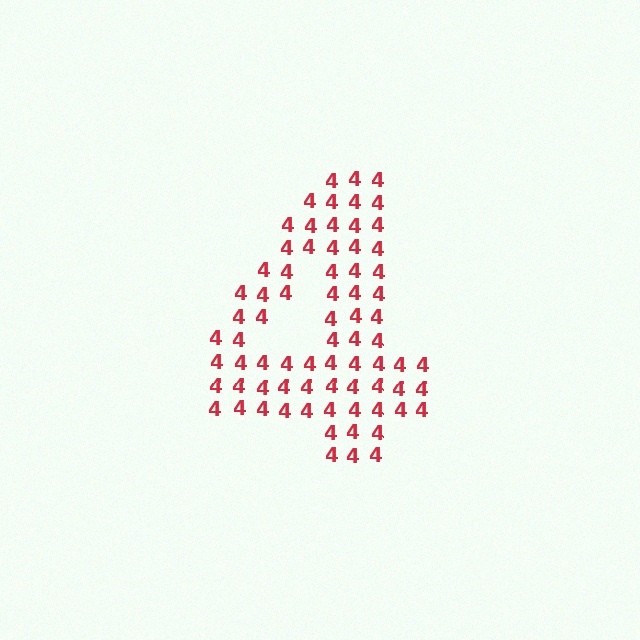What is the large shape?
The large shape is the digit 4.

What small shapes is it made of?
It is made of small digit 4's.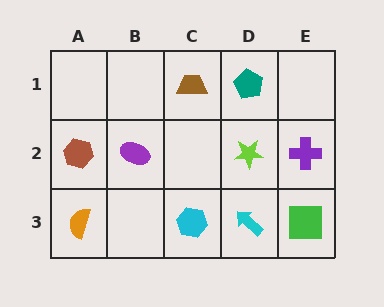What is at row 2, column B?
A purple ellipse.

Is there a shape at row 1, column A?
No, that cell is empty.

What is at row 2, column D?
A lime star.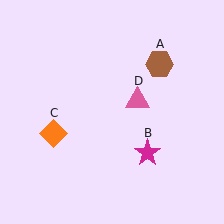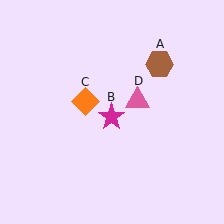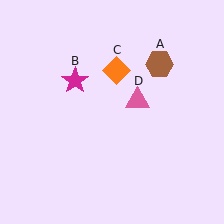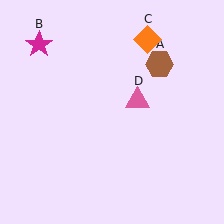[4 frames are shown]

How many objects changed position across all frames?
2 objects changed position: magenta star (object B), orange diamond (object C).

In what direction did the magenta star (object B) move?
The magenta star (object B) moved up and to the left.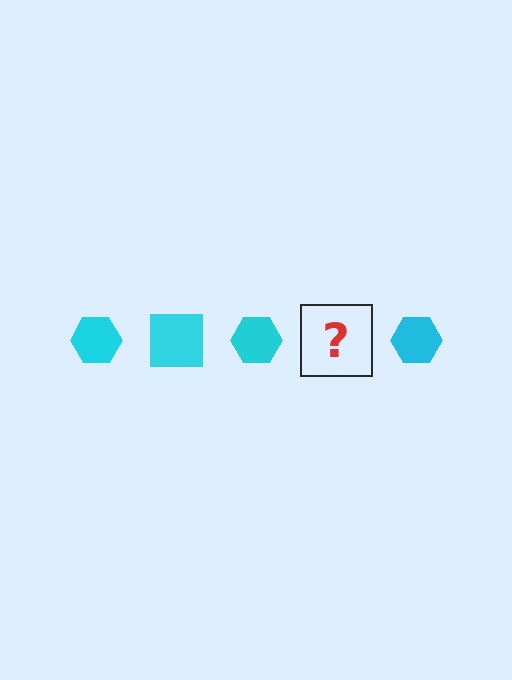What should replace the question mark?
The question mark should be replaced with a cyan square.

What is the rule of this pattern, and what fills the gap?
The rule is that the pattern cycles through hexagon, square shapes in cyan. The gap should be filled with a cyan square.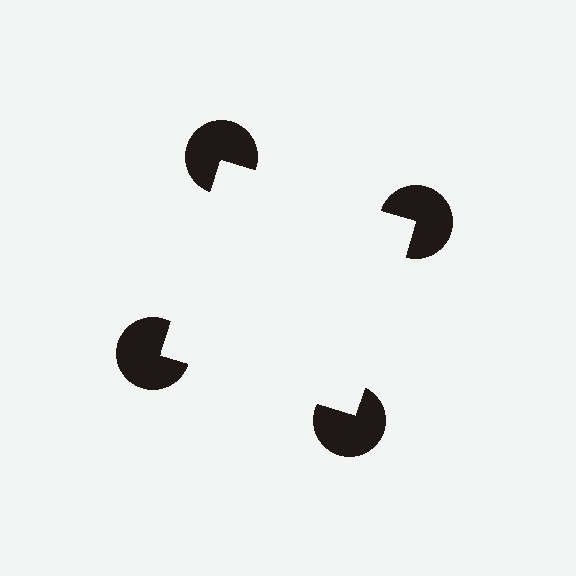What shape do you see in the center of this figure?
An illusory square — its edges are inferred from the aligned wedge cuts in the pac-man discs, not physically drawn.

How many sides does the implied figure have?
4 sides.